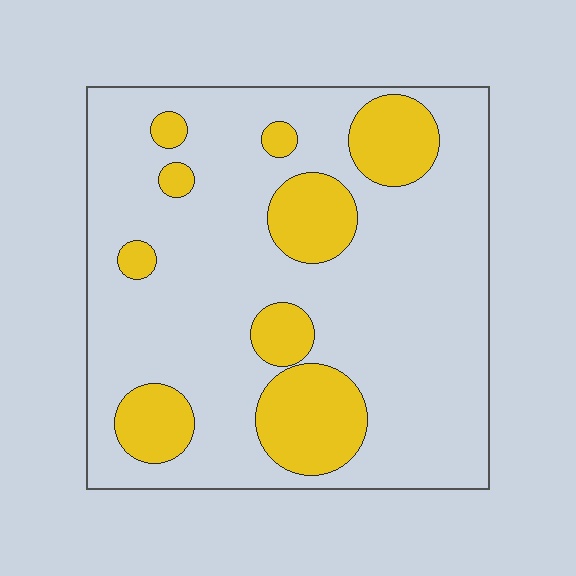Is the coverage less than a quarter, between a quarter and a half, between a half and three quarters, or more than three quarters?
Less than a quarter.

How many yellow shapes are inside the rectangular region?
9.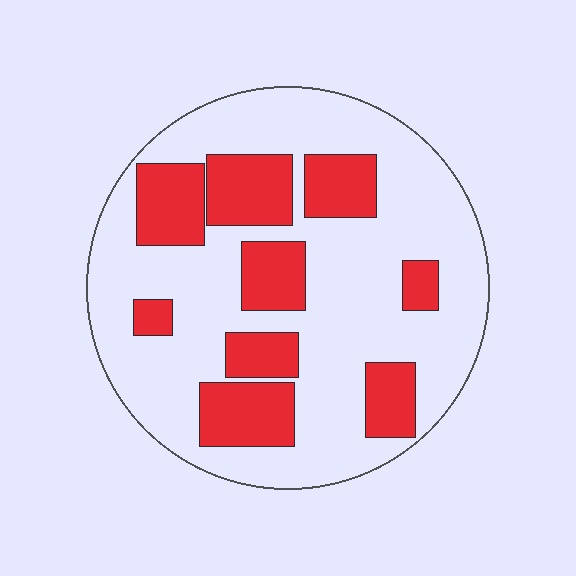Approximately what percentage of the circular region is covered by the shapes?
Approximately 30%.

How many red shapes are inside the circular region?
9.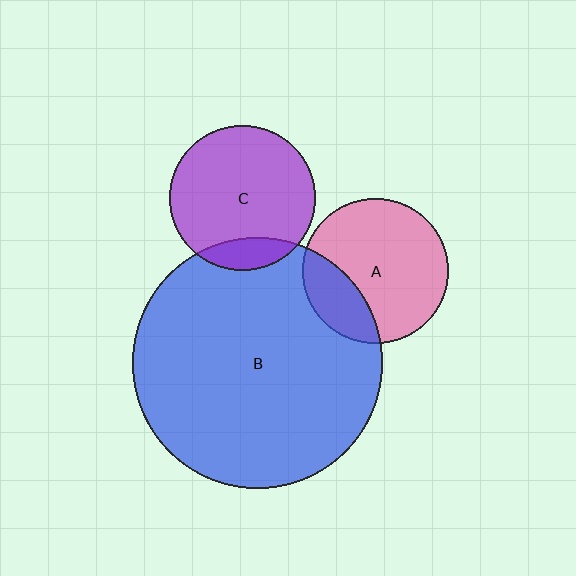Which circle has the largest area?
Circle B (blue).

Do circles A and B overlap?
Yes.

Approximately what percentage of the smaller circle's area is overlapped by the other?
Approximately 25%.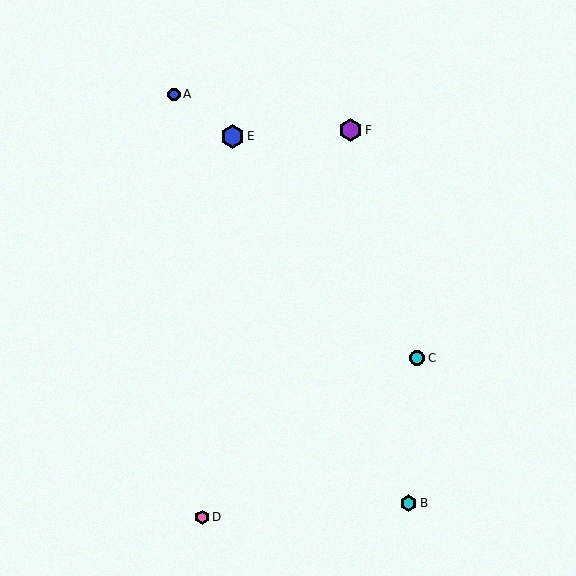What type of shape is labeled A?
Shape A is a blue circle.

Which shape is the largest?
The blue hexagon (labeled E) is the largest.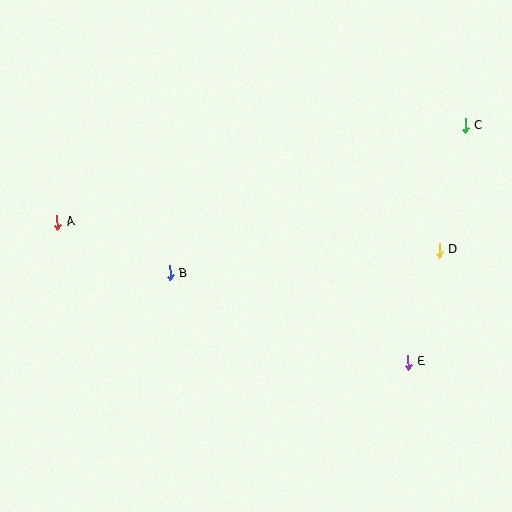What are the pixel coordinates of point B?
Point B is at (170, 273).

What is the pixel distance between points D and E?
The distance between D and E is 117 pixels.